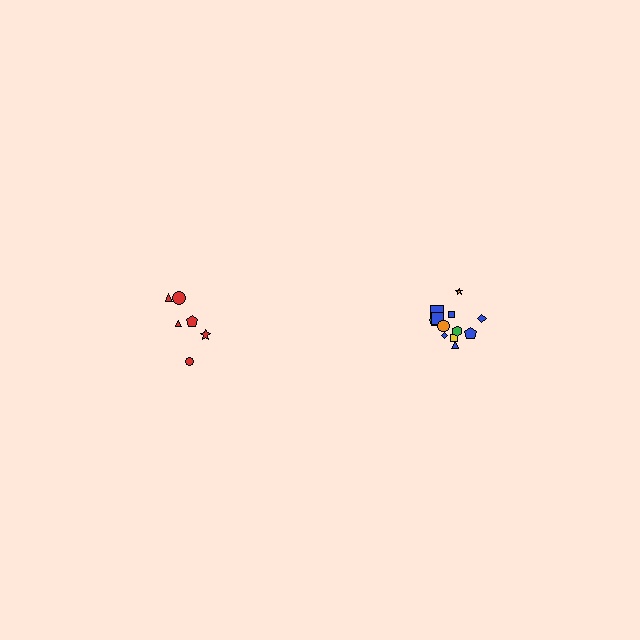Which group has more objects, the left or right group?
The right group.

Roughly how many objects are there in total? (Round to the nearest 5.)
Roughly 20 objects in total.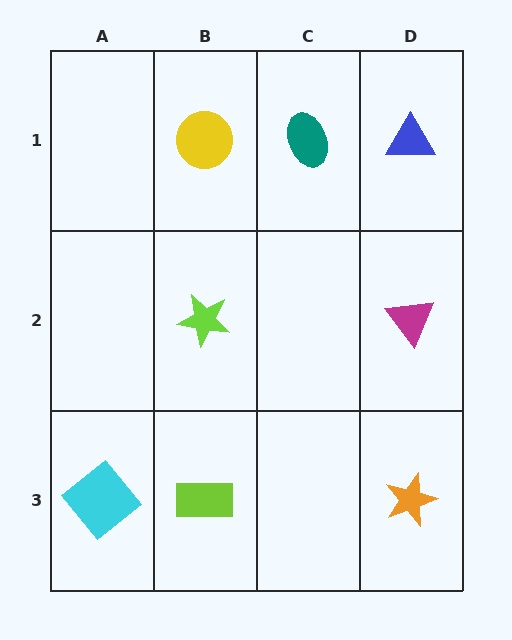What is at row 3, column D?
An orange star.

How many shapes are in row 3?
3 shapes.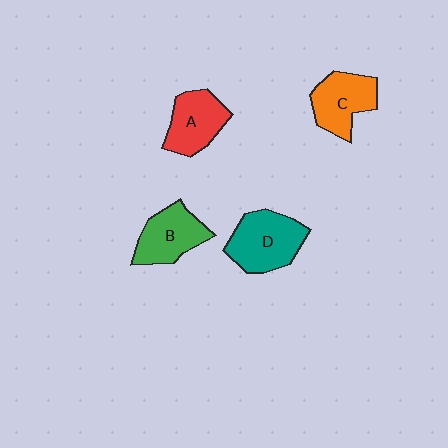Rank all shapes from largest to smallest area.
From largest to smallest: D (teal), B (green), C (orange), A (red).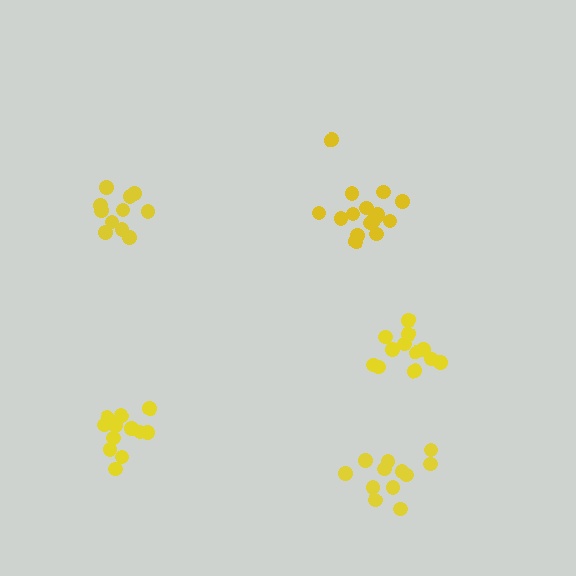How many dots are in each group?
Group 1: 11 dots, Group 2: 12 dots, Group 3: 12 dots, Group 4: 16 dots, Group 5: 12 dots (63 total).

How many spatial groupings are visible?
There are 5 spatial groupings.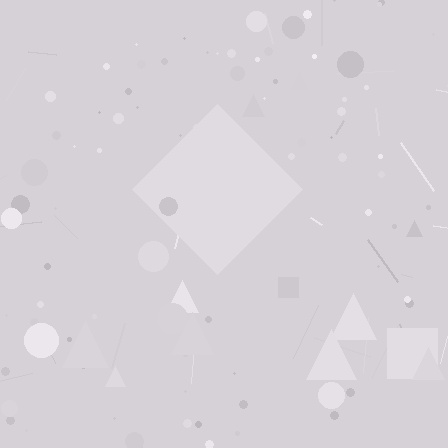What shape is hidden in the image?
A diamond is hidden in the image.